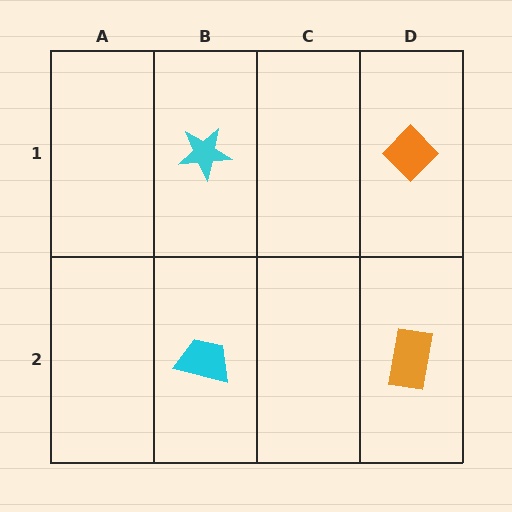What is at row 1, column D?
An orange diamond.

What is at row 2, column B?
A cyan trapezoid.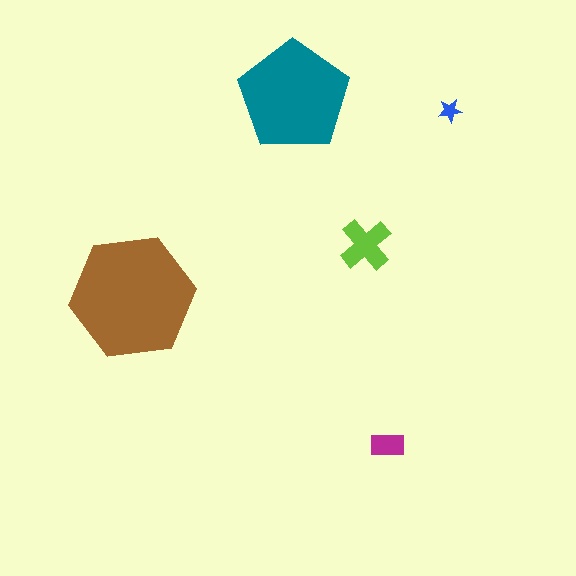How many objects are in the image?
There are 5 objects in the image.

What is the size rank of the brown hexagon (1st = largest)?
1st.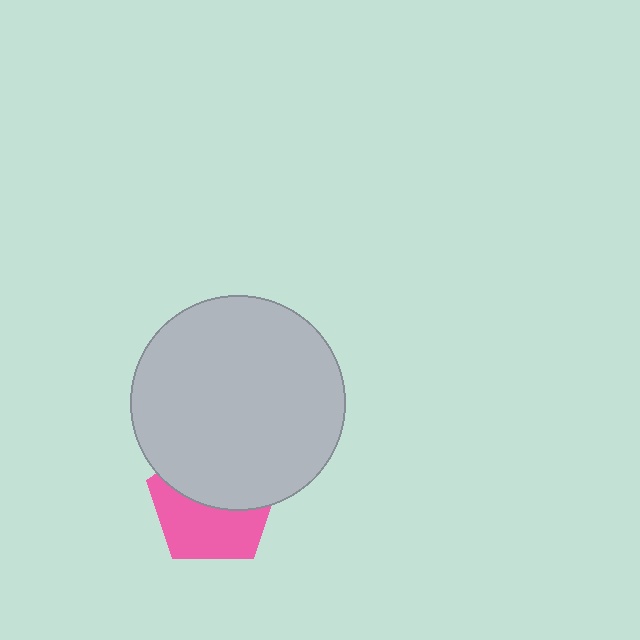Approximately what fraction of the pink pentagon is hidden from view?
Roughly 50% of the pink pentagon is hidden behind the light gray circle.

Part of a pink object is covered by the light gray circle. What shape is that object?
It is a pentagon.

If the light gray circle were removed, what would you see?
You would see the complete pink pentagon.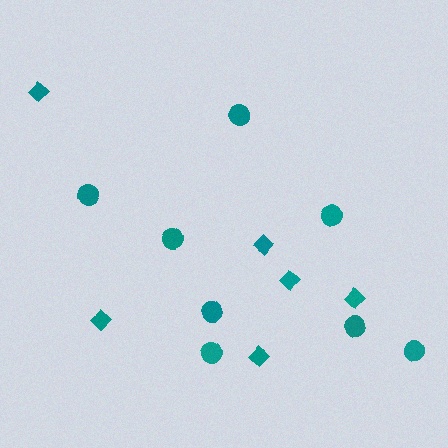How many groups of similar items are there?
There are 2 groups: one group of diamonds (6) and one group of circles (8).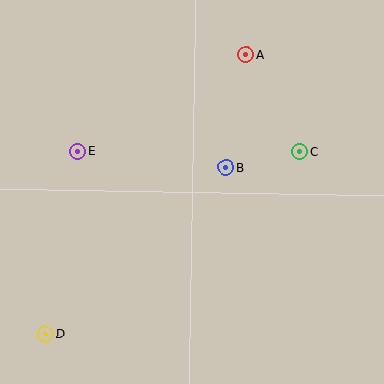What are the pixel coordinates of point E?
Point E is at (77, 151).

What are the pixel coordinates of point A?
Point A is at (246, 55).